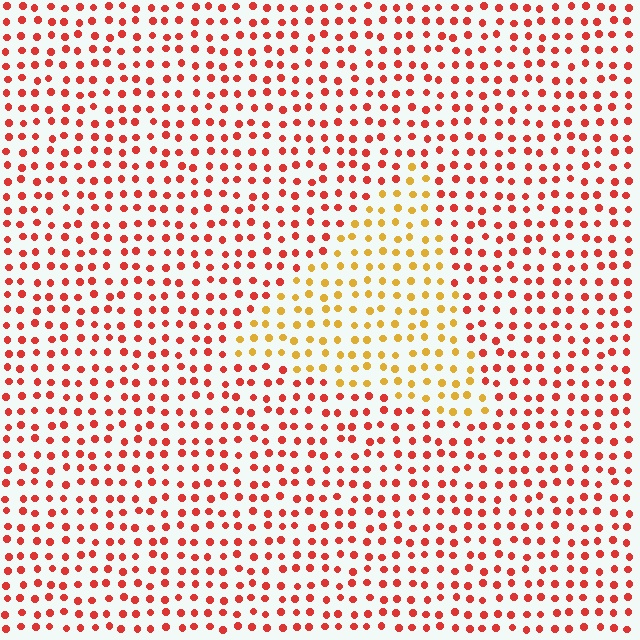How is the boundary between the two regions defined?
The boundary is defined purely by a slight shift in hue (about 43 degrees). Spacing, size, and orientation are identical on both sides.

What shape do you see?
I see a triangle.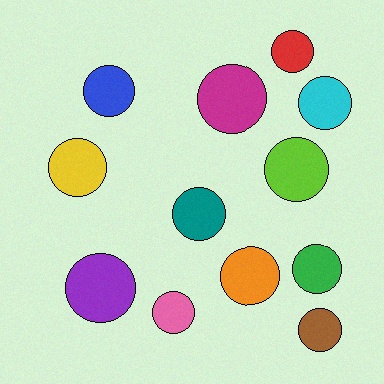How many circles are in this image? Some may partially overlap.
There are 12 circles.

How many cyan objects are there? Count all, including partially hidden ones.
There is 1 cyan object.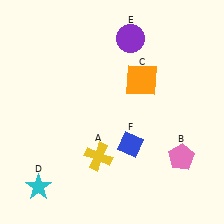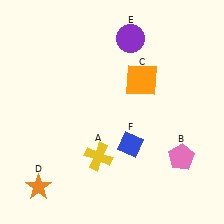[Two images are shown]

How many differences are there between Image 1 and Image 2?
There is 1 difference between the two images.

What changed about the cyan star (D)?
In Image 1, D is cyan. In Image 2, it changed to orange.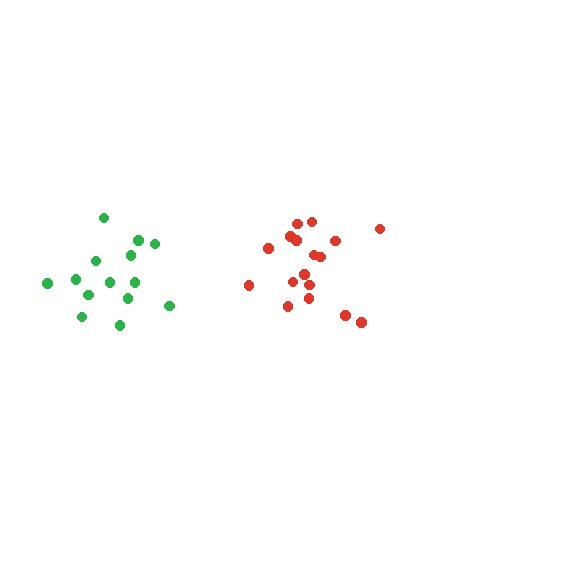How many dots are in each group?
Group 1: 17 dots, Group 2: 14 dots (31 total).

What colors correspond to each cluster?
The clusters are colored: red, green.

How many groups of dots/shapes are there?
There are 2 groups.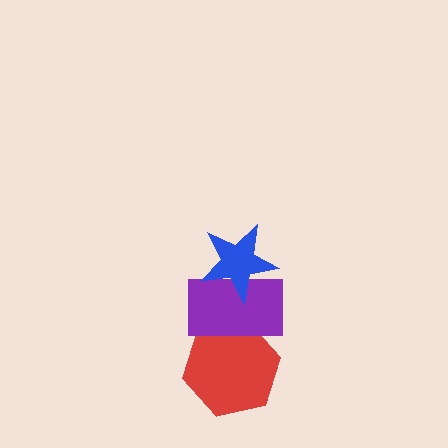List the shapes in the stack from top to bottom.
From top to bottom: the blue star, the purple rectangle, the red hexagon.